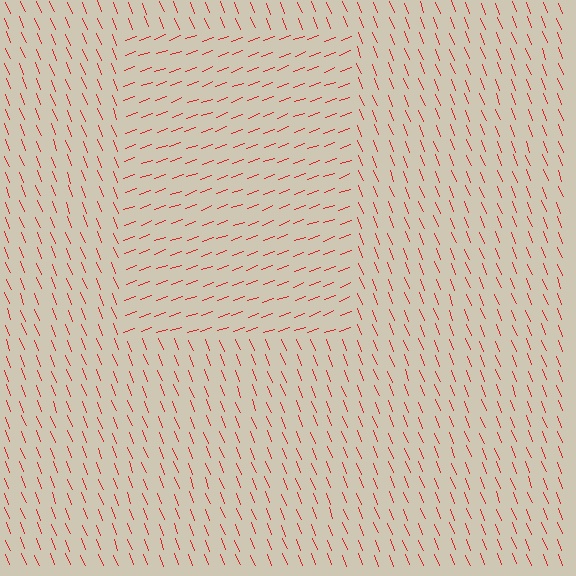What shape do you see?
I see a rectangle.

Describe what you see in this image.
The image is filled with small red line segments. A rectangle region in the image has lines oriented differently from the surrounding lines, creating a visible texture boundary.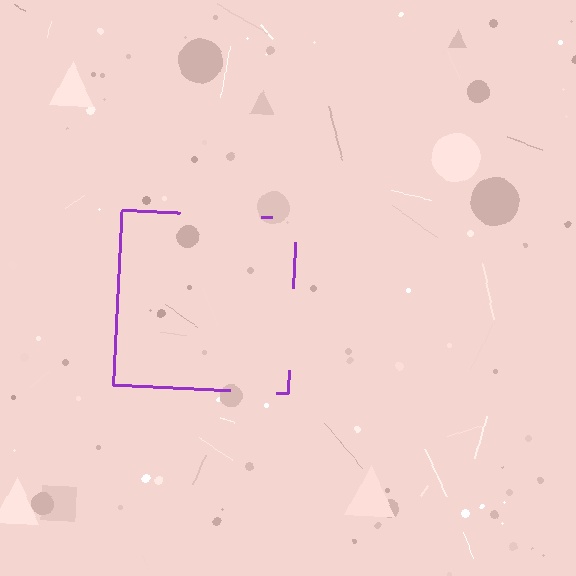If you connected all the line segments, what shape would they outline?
They would outline a square.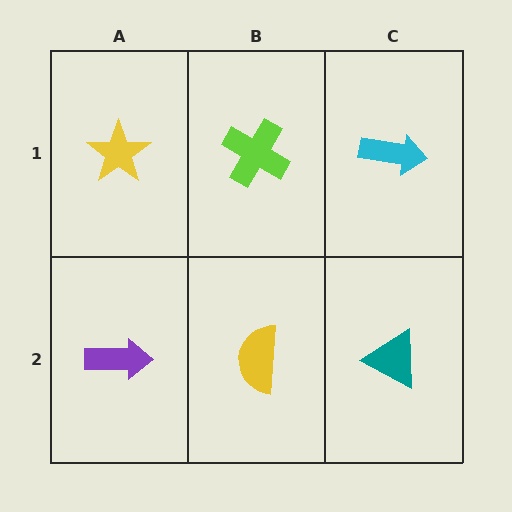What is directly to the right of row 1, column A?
A lime cross.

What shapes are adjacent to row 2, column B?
A lime cross (row 1, column B), a purple arrow (row 2, column A), a teal triangle (row 2, column C).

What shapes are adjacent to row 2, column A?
A yellow star (row 1, column A), a yellow semicircle (row 2, column B).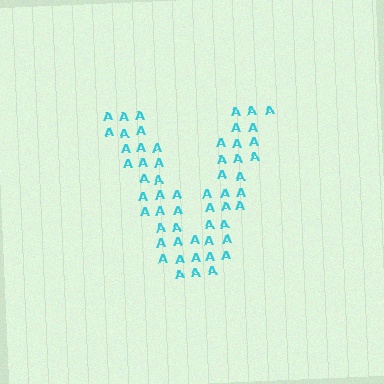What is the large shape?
The large shape is the letter V.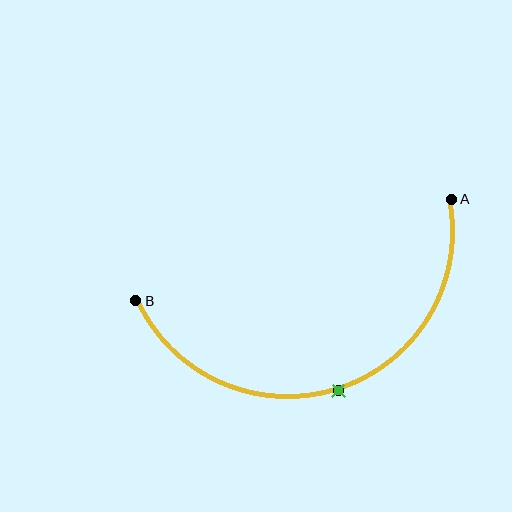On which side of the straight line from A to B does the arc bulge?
The arc bulges below the straight line connecting A and B.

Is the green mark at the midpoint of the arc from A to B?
Yes. The green mark lies on the arc at equal arc-length from both A and B — it is the arc midpoint.